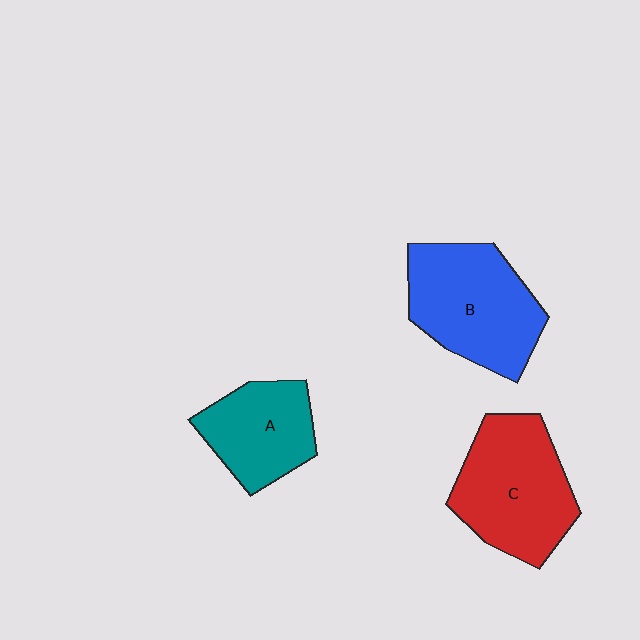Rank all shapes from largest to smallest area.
From largest to smallest: B (blue), C (red), A (teal).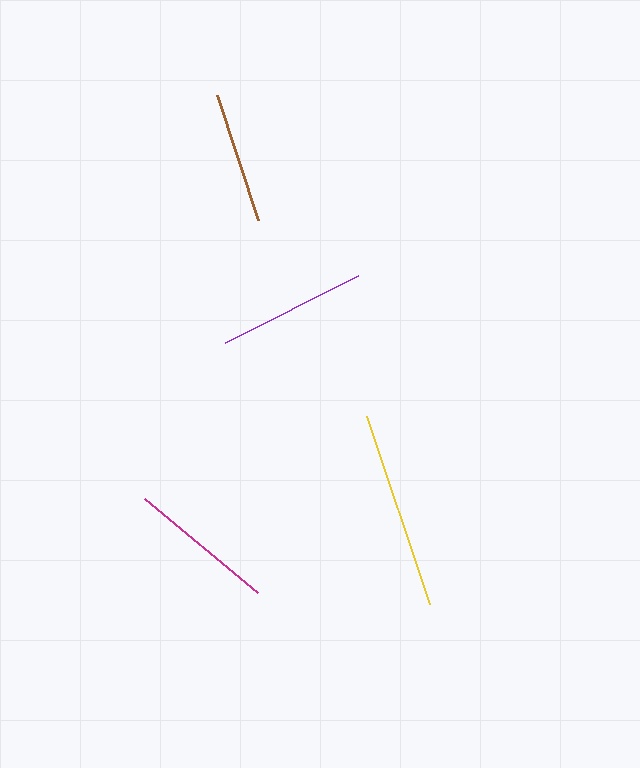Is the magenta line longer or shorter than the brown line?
The magenta line is longer than the brown line.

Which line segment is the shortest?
The brown line is the shortest at approximately 132 pixels.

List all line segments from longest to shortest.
From longest to shortest: yellow, purple, magenta, brown.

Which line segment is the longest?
The yellow line is the longest at approximately 198 pixels.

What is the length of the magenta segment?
The magenta segment is approximately 148 pixels long.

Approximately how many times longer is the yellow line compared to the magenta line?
The yellow line is approximately 1.3 times the length of the magenta line.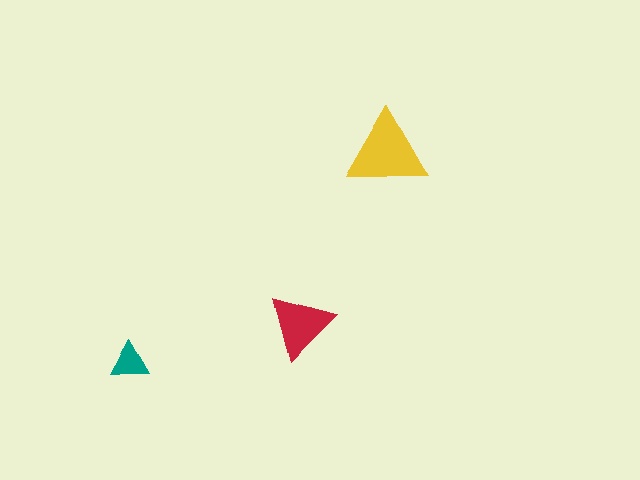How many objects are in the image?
There are 3 objects in the image.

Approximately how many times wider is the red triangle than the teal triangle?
About 1.5 times wider.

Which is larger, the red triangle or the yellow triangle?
The yellow one.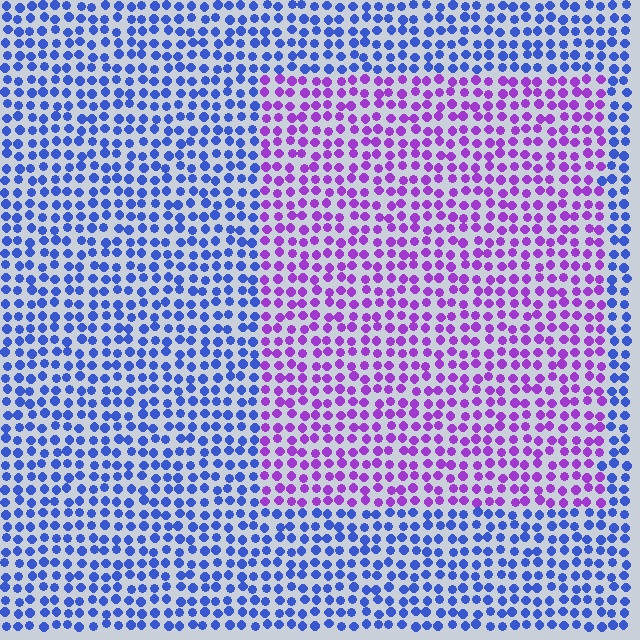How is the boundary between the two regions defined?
The boundary is defined purely by a slight shift in hue (about 54 degrees). Spacing, size, and orientation are identical on both sides.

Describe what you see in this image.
The image is filled with small blue elements in a uniform arrangement. A rectangle-shaped region is visible where the elements are tinted to a slightly different hue, forming a subtle color boundary.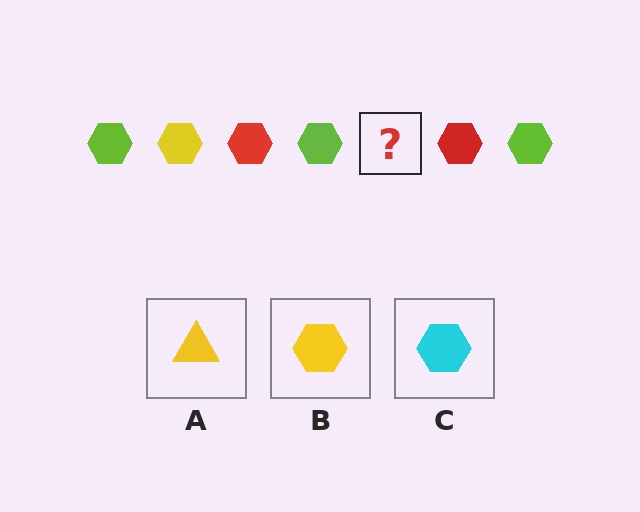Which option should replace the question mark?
Option B.